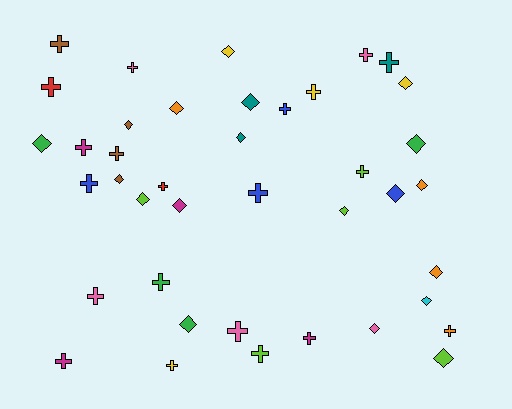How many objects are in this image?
There are 40 objects.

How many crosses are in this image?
There are 21 crosses.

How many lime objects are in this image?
There are 5 lime objects.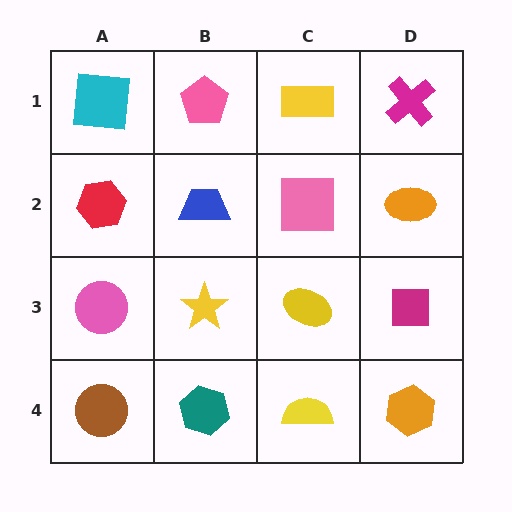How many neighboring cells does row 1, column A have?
2.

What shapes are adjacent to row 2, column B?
A pink pentagon (row 1, column B), a yellow star (row 3, column B), a red hexagon (row 2, column A), a pink square (row 2, column C).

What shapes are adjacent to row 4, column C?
A yellow ellipse (row 3, column C), a teal hexagon (row 4, column B), an orange hexagon (row 4, column D).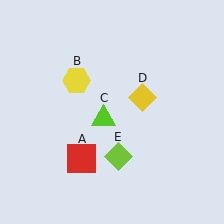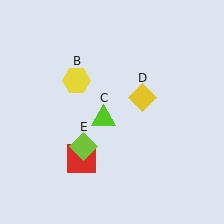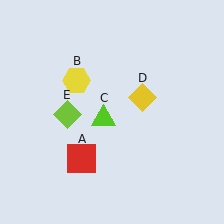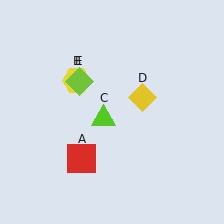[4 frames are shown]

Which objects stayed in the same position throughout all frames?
Red square (object A) and yellow hexagon (object B) and lime triangle (object C) and yellow diamond (object D) remained stationary.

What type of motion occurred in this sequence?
The lime diamond (object E) rotated clockwise around the center of the scene.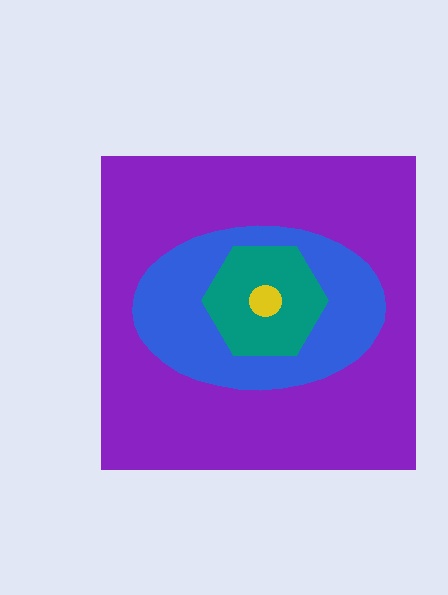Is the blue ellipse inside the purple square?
Yes.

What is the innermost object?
The yellow circle.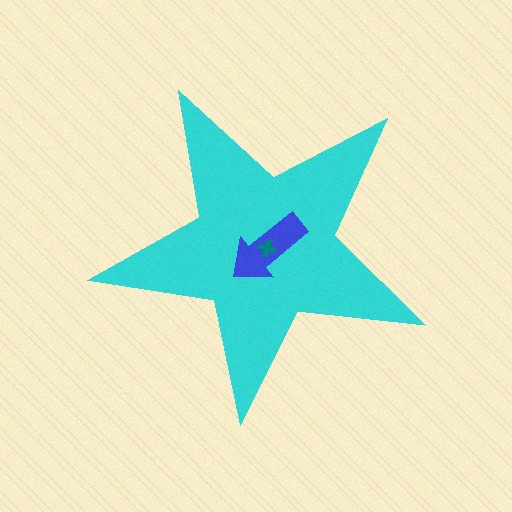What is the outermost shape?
The cyan star.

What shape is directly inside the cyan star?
The blue arrow.